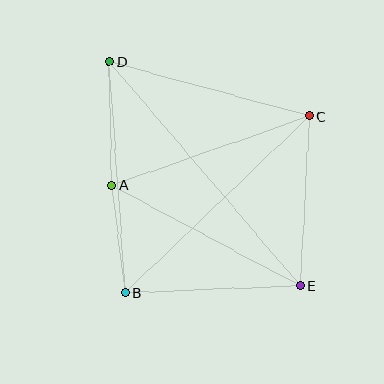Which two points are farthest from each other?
Points D and E are farthest from each other.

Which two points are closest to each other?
Points A and B are closest to each other.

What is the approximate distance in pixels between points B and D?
The distance between B and D is approximately 232 pixels.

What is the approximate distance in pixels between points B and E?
The distance between B and E is approximately 175 pixels.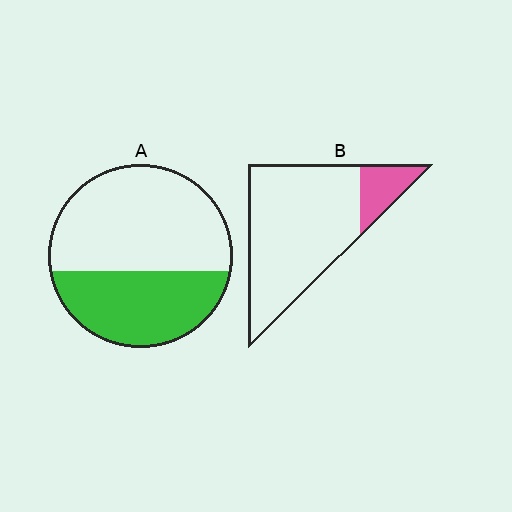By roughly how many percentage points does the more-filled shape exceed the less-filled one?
By roughly 25 percentage points (A over B).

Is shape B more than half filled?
No.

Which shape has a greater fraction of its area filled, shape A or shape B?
Shape A.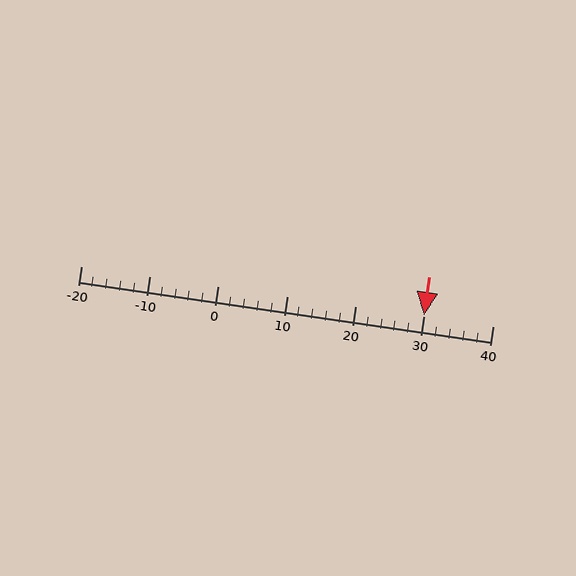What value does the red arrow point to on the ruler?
The red arrow points to approximately 30.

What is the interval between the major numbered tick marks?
The major tick marks are spaced 10 units apart.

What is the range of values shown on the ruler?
The ruler shows values from -20 to 40.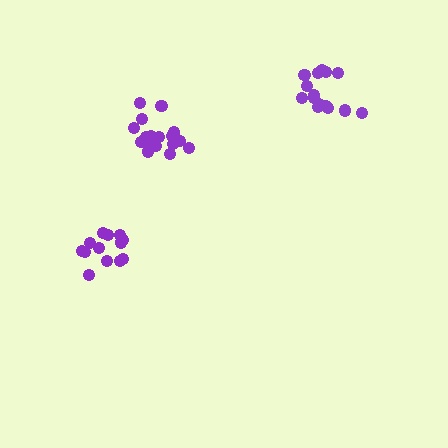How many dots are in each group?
Group 1: 18 dots, Group 2: 13 dots, Group 3: 15 dots (46 total).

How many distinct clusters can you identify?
There are 3 distinct clusters.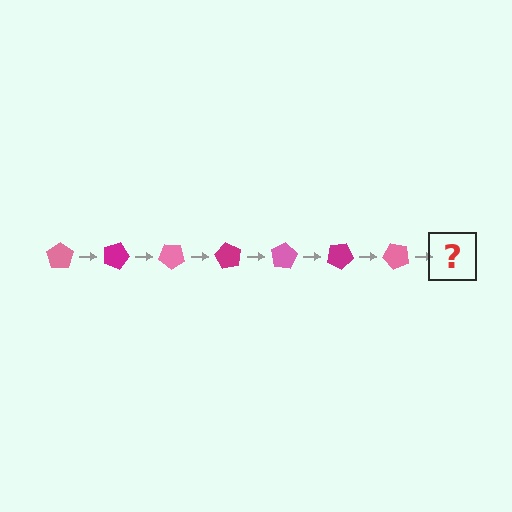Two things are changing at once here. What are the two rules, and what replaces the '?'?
The two rules are that it rotates 20 degrees each step and the color cycles through pink and magenta. The '?' should be a magenta pentagon, rotated 140 degrees from the start.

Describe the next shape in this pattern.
It should be a magenta pentagon, rotated 140 degrees from the start.